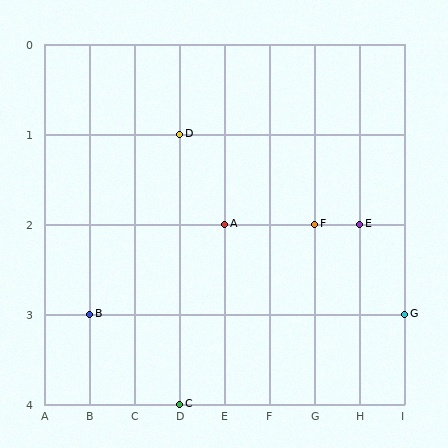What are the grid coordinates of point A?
Point A is at grid coordinates (E, 2).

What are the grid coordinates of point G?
Point G is at grid coordinates (I, 3).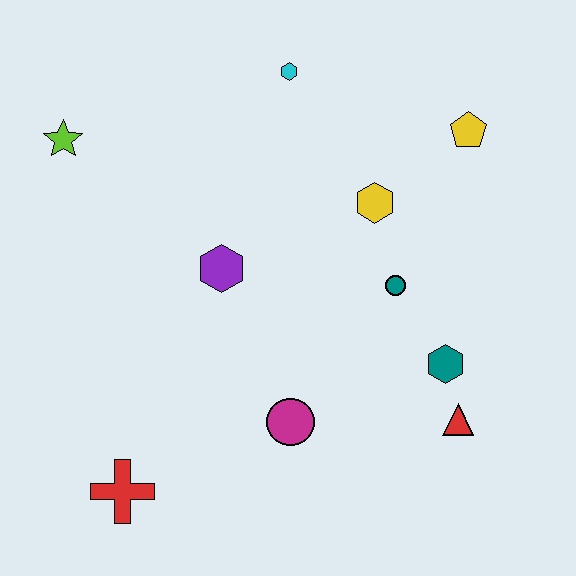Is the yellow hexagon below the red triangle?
No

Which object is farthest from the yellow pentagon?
The red cross is farthest from the yellow pentagon.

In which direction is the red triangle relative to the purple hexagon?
The red triangle is to the right of the purple hexagon.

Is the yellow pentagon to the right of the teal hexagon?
Yes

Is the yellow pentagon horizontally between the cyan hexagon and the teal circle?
No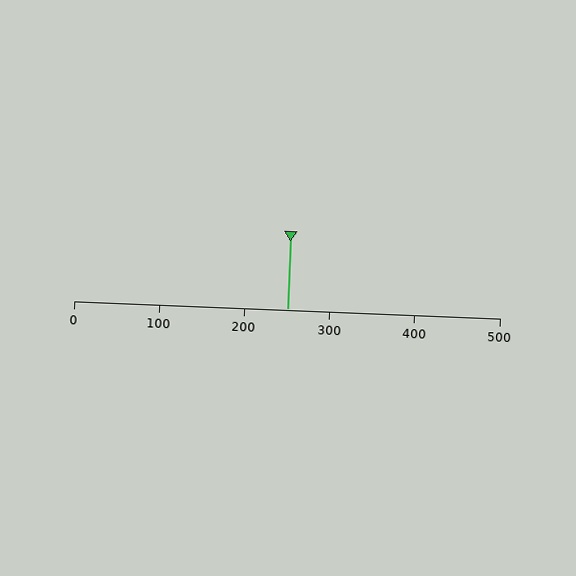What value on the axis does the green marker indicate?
The marker indicates approximately 250.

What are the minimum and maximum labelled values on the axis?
The axis runs from 0 to 500.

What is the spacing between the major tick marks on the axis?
The major ticks are spaced 100 apart.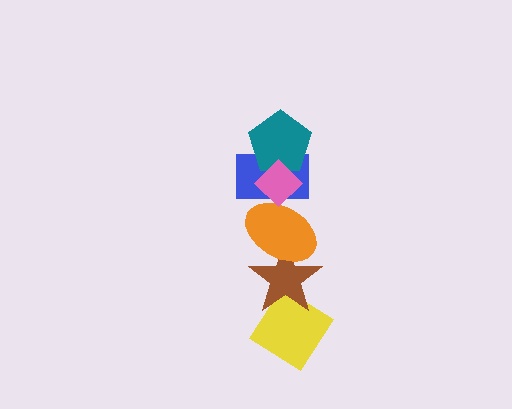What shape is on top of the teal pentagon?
The pink diamond is on top of the teal pentagon.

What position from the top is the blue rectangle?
The blue rectangle is 3rd from the top.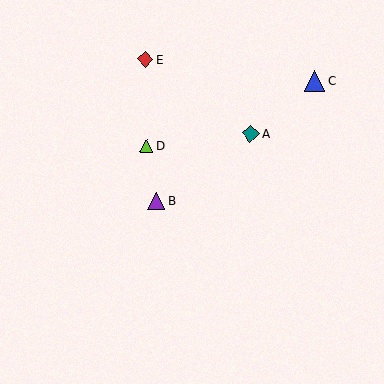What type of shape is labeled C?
Shape C is a blue triangle.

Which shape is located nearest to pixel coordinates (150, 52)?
The red diamond (labeled E) at (145, 59) is nearest to that location.